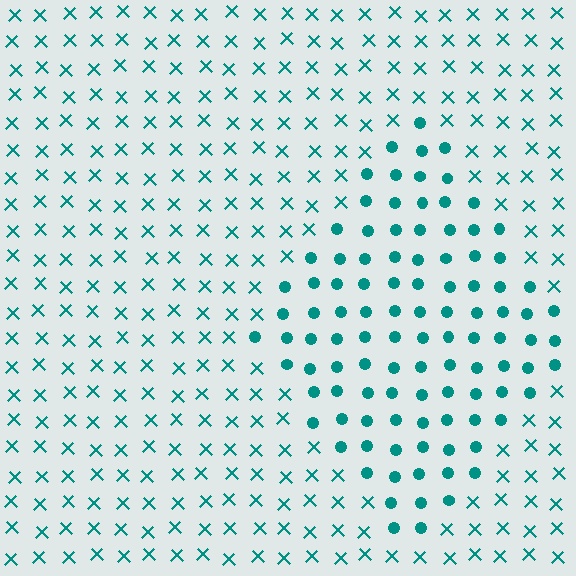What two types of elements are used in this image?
The image uses circles inside the diamond region and X marks outside it.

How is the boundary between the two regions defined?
The boundary is defined by a change in element shape: circles inside vs. X marks outside. All elements share the same color and spacing.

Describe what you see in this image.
The image is filled with small teal elements arranged in a uniform grid. A diamond-shaped region contains circles, while the surrounding area contains X marks. The boundary is defined purely by the change in element shape.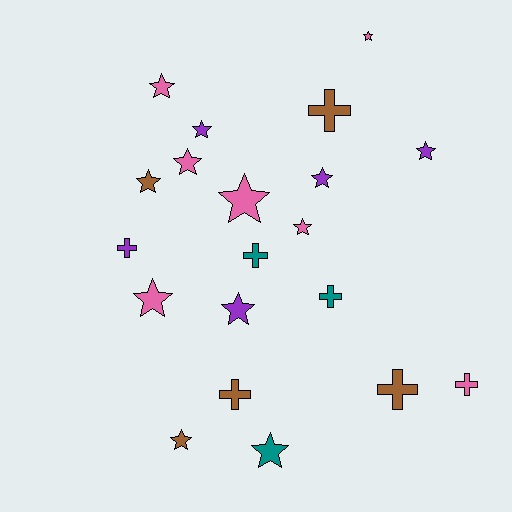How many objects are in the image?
There are 20 objects.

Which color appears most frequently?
Pink, with 7 objects.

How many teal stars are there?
There is 1 teal star.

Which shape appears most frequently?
Star, with 13 objects.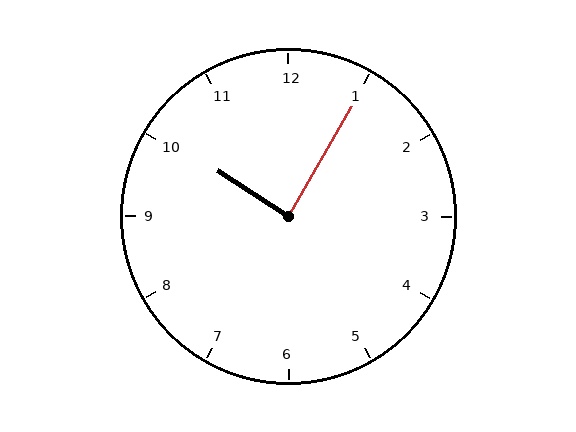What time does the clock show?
10:05.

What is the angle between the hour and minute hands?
Approximately 88 degrees.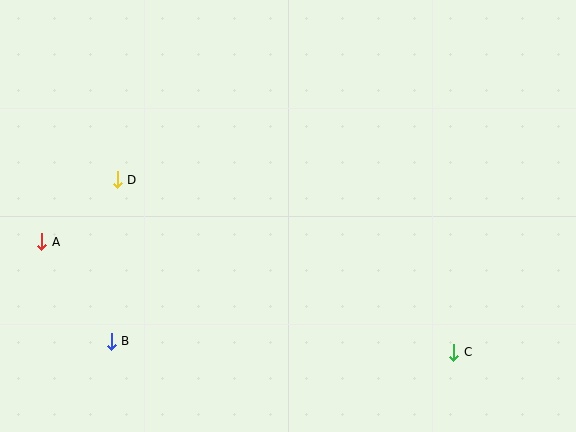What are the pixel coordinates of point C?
Point C is at (454, 352).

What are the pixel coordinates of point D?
Point D is at (117, 180).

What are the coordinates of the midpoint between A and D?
The midpoint between A and D is at (79, 211).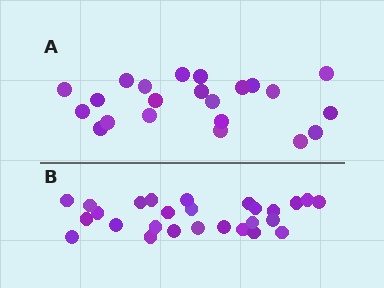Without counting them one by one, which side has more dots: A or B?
Region B (the bottom region) has more dots.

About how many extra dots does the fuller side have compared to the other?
Region B has about 5 more dots than region A.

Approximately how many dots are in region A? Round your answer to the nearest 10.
About 20 dots. (The exact count is 22, which rounds to 20.)